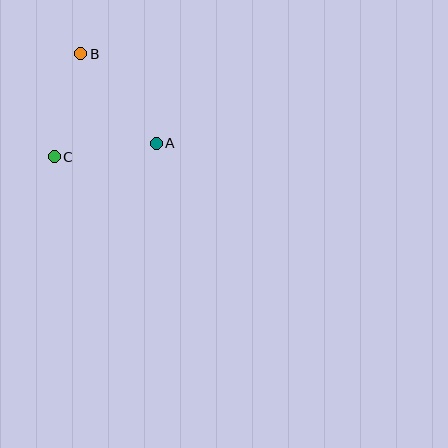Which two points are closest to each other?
Points A and C are closest to each other.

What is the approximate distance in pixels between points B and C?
The distance between B and C is approximately 107 pixels.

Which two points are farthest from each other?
Points A and B are farthest from each other.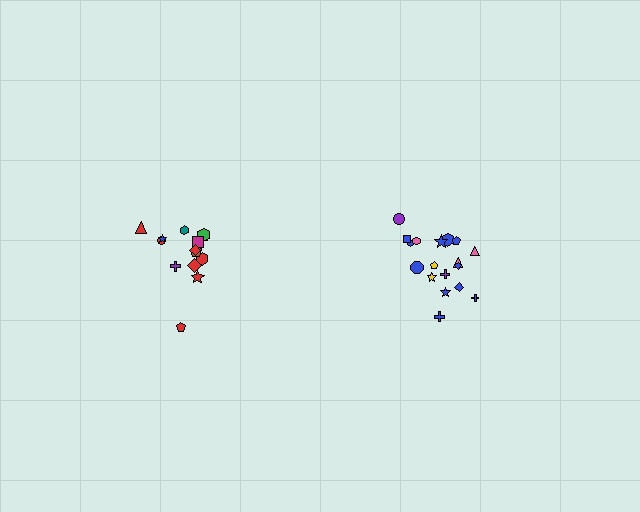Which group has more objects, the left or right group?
The right group.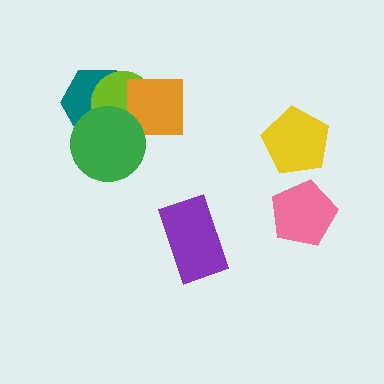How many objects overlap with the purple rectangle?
0 objects overlap with the purple rectangle.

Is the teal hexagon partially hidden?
Yes, it is partially covered by another shape.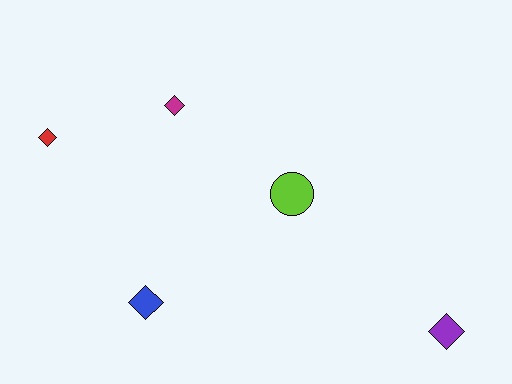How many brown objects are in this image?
There are no brown objects.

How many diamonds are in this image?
There are 4 diamonds.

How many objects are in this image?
There are 5 objects.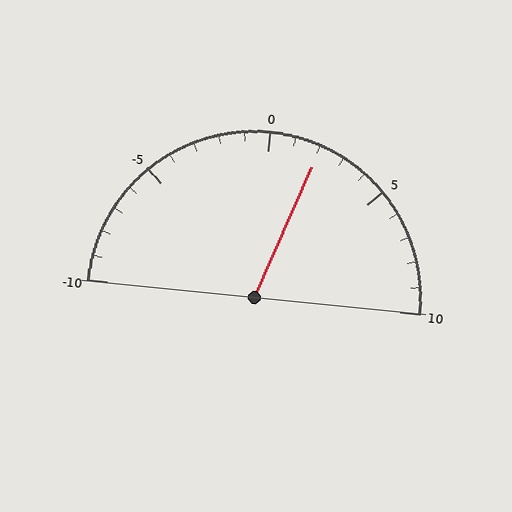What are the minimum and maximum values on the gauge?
The gauge ranges from -10 to 10.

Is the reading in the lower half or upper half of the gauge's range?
The reading is in the upper half of the range (-10 to 10).